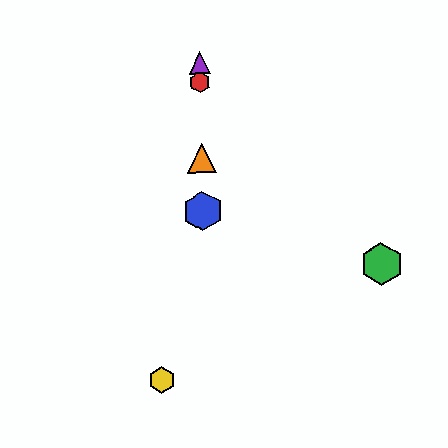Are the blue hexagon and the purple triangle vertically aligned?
Yes, both are at x≈203.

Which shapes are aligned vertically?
The red hexagon, the blue hexagon, the purple triangle, the orange triangle are aligned vertically.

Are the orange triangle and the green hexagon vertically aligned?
No, the orange triangle is at x≈202 and the green hexagon is at x≈382.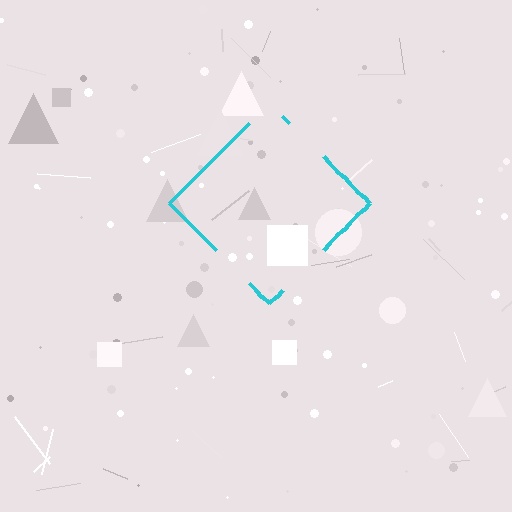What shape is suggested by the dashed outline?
The dashed outline suggests a diamond.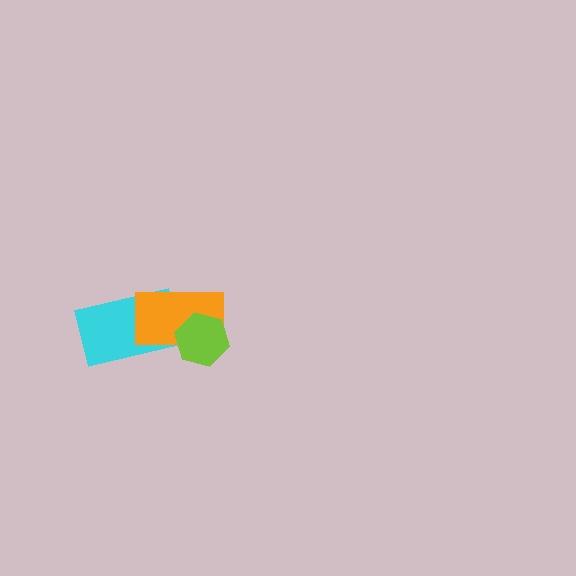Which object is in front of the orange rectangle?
The lime hexagon is in front of the orange rectangle.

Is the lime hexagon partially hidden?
No, no other shape covers it.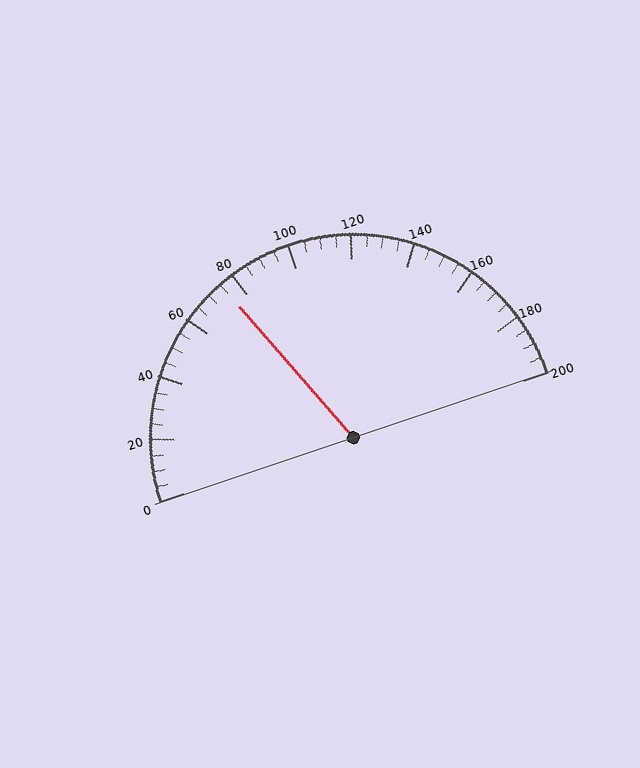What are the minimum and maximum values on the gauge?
The gauge ranges from 0 to 200.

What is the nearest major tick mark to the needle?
The nearest major tick mark is 80.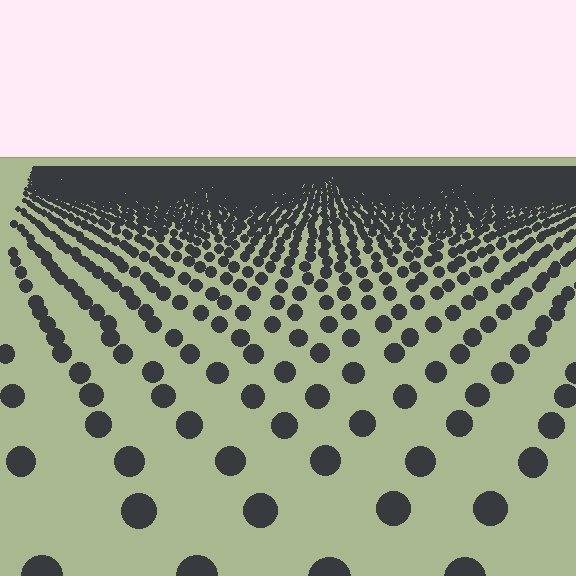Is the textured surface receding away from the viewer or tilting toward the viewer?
The surface is receding away from the viewer. Texture elements get smaller and denser toward the top.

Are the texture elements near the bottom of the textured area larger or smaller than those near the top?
Larger. Near the bottom, elements are closer to the viewer and appear at a bigger on-screen size.